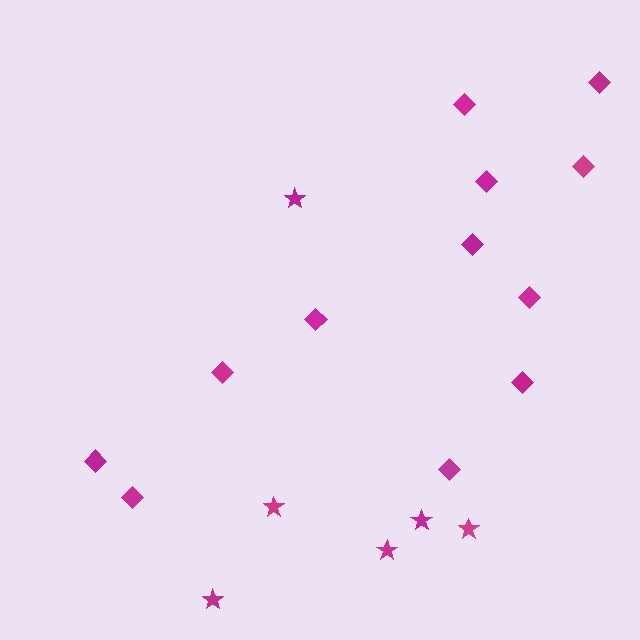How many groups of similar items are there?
There are 2 groups: one group of diamonds (12) and one group of stars (6).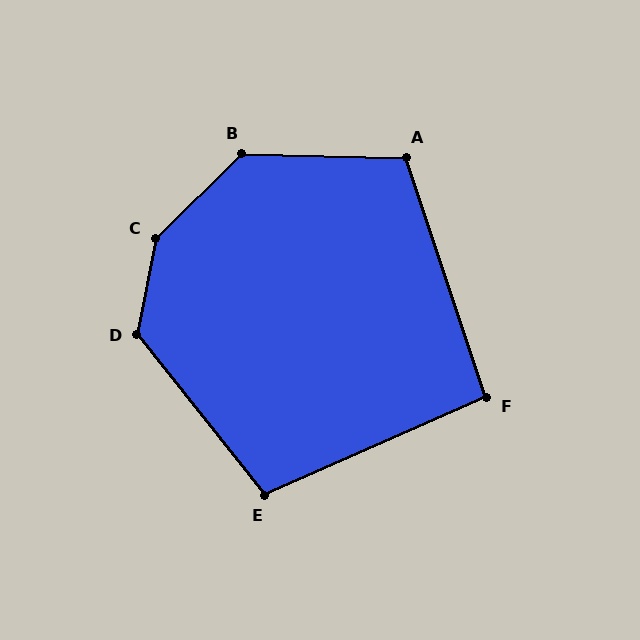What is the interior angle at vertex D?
Approximately 131 degrees (obtuse).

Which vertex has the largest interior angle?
C, at approximately 145 degrees.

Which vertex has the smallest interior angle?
F, at approximately 95 degrees.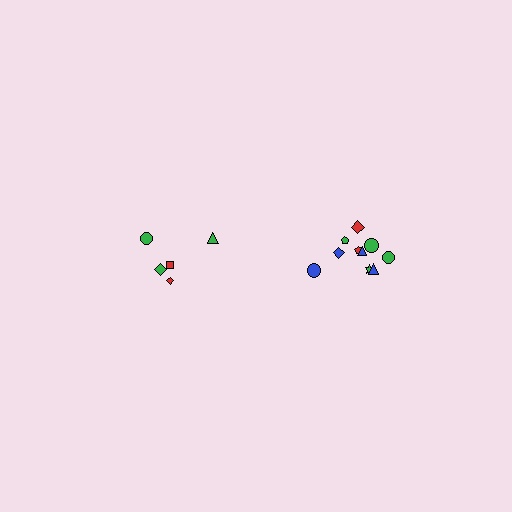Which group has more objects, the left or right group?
The right group.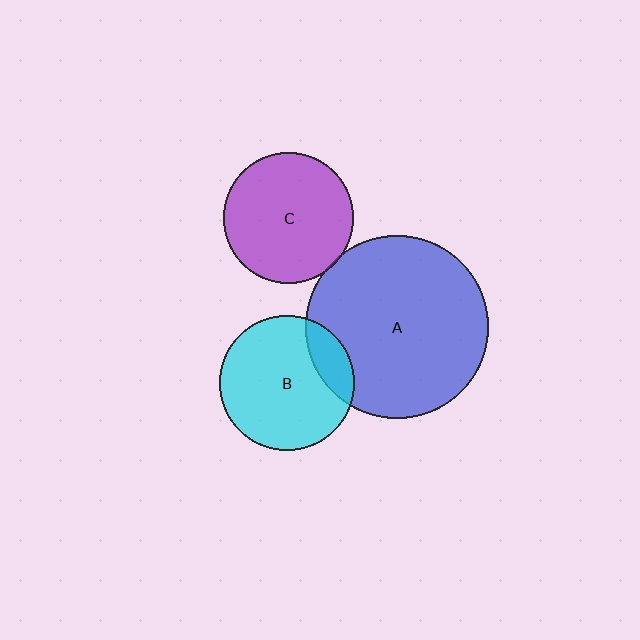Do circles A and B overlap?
Yes.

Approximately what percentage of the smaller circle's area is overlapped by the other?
Approximately 15%.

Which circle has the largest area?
Circle A (blue).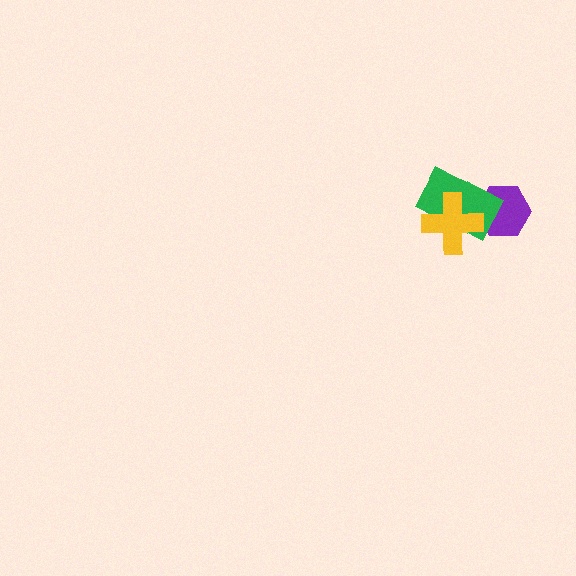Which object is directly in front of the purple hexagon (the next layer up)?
The green rectangle is directly in front of the purple hexagon.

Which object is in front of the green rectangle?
The yellow cross is in front of the green rectangle.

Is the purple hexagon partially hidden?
Yes, it is partially covered by another shape.